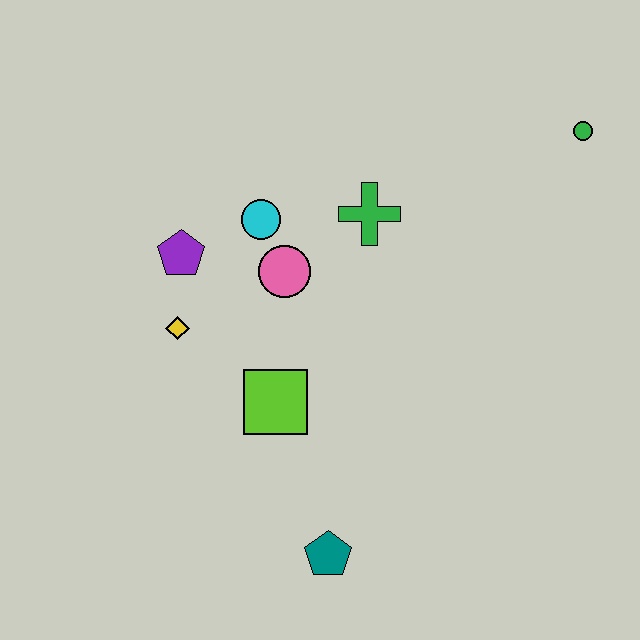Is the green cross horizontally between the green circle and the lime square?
Yes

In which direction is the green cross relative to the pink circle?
The green cross is to the right of the pink circle.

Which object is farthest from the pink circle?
The green circle is farthest from the pink circle.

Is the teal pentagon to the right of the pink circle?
Yes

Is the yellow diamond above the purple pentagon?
No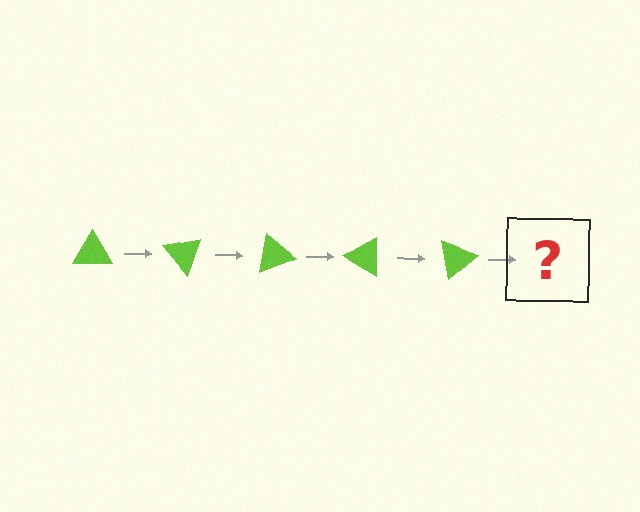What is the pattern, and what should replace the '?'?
The pattern is that the triangle rotates 50 degrees each step. The '?' should be a lime triangle rotated 250 degrees.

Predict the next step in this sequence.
The next step is a lime triangle rotated 250 degrees.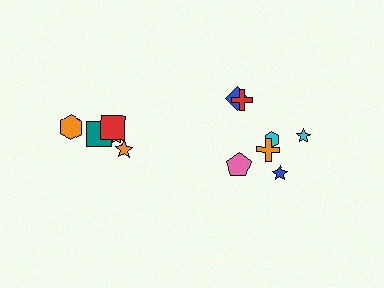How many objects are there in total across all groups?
There are 12 objects.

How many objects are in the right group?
There are 7 objects.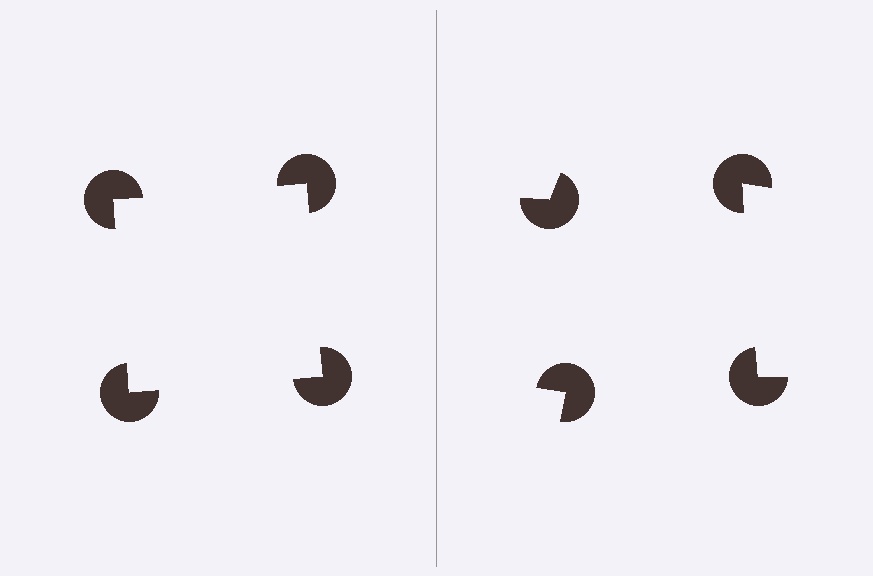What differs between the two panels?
The pac-man discs are positioned identically on both sides; only the wedge orientations differ. On the left they align to a square; on the right they are misaligned.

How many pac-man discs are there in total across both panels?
8 — 4 on each side.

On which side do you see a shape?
An illusory square appears on the left side. On the right side the wedge cuts are rotated, so no coherent shape forms.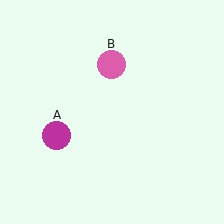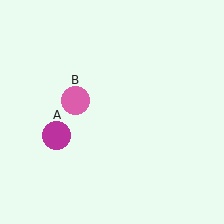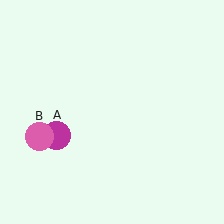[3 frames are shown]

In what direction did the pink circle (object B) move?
The pink circle (object B) moved down and to the left.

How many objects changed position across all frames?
1 object changed position: pink circle (object B).